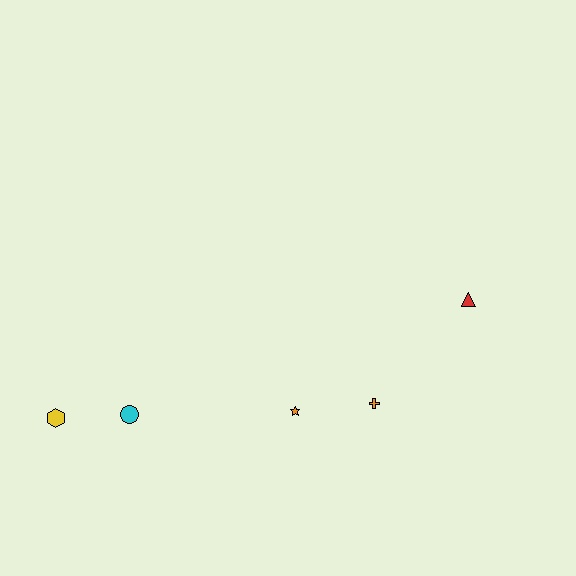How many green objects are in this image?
There are no green objects.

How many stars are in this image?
There is 1 star.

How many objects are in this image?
There are 5 objects.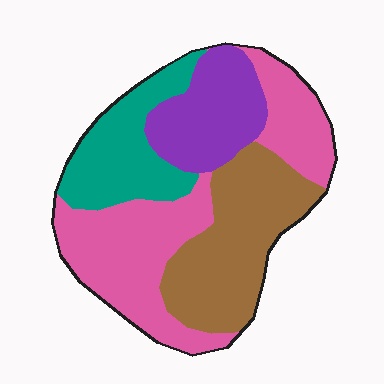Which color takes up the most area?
Pink, at roughly 35%.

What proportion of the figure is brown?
Brown takes up about one quarter (1/4) of the figure.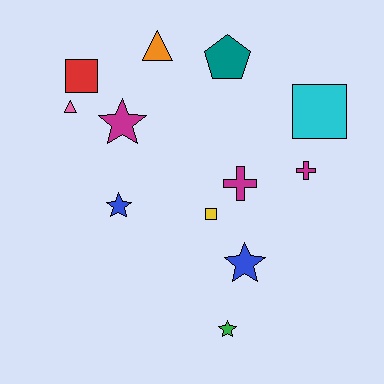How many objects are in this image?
There are 12 objects.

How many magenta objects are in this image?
There are 3 magenta objects.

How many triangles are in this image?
There are 2 triangles.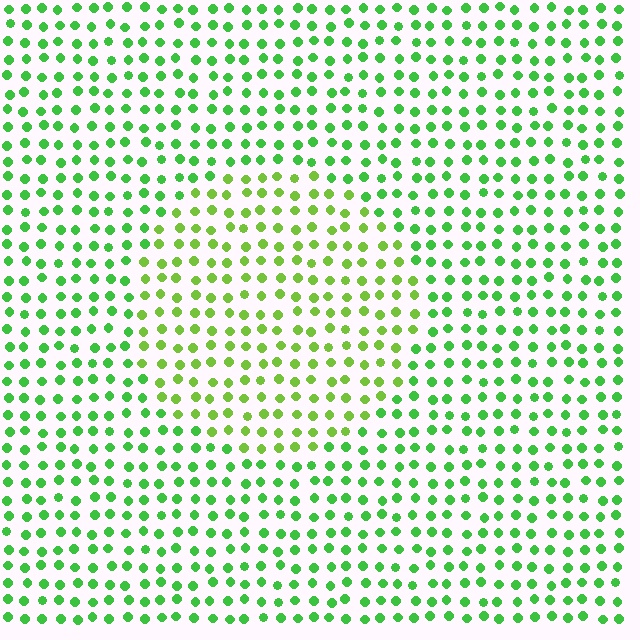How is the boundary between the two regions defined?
The boundary is defined purely by a slight shift in hue (about 27 degrees). Spacing, size, and orientation are identical on both sides.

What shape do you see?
I see a circle.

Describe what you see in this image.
The image is filled with small green elements in a uniform arrangement. A circle-shaped region is visible where the elements are tinted to a slightly different hue, forming a subtle color boundary.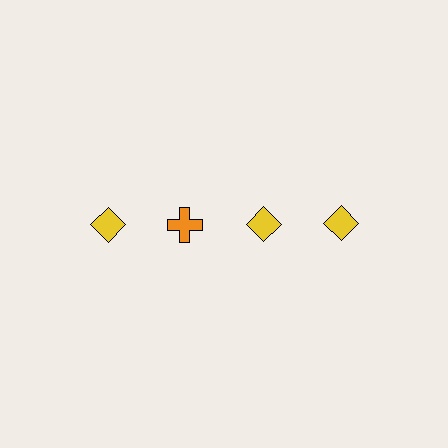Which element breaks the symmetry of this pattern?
The orange cross in the top row, second from left column breaks the symmetry. All other shapes are yellow diamonds.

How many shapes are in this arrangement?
There are 4 shapes arranged in a grid pattern.